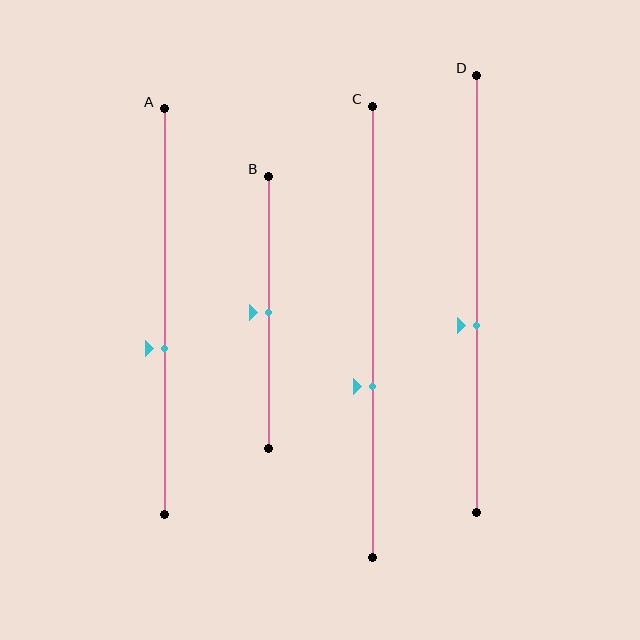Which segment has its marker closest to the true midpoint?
Segment B has its marker closest to the true midpoint.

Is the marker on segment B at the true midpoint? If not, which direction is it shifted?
Yes, the marker on segment B is at the true midpoint.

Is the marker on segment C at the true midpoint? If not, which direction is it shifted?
No, the marker on segment C is shifted downward by about 12% of the segment length.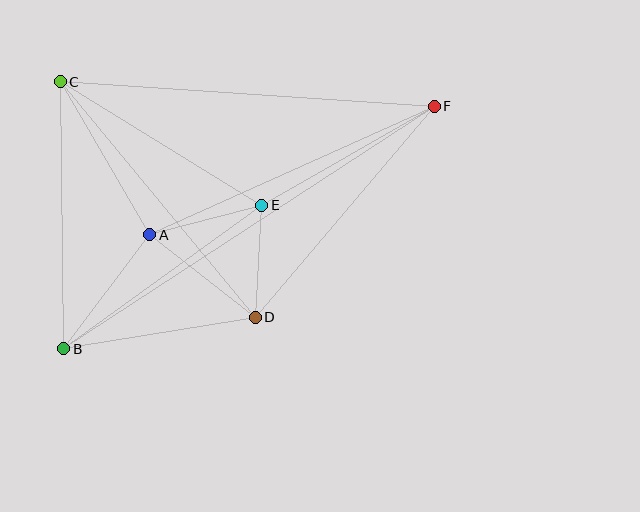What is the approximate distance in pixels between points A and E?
The distance between A and E is approximately 116 pixels.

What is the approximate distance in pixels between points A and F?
The distance between A and F is approximately 312 pixels.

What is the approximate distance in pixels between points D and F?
The distance between D and F is approximately 277 pixels.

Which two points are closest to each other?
Points D and E are closest to each other.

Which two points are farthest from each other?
Points B and F are farthest from each other.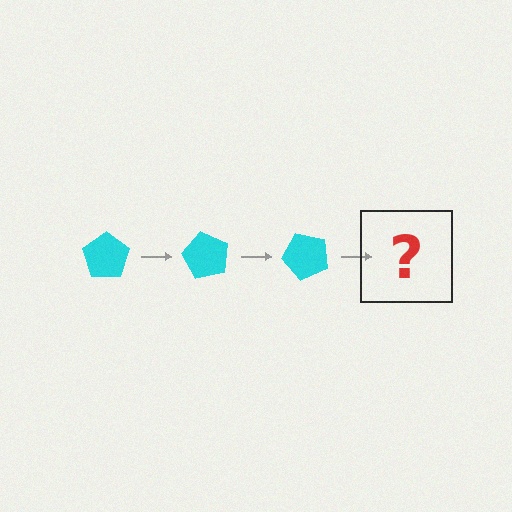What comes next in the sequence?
The next element should be a cyan pentagon rotated 180 degrees.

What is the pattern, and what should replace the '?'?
The pattern is that the pentagon rotates 60 degrees each step. The '?' should be a cyan pentagon rotated 180 degrees.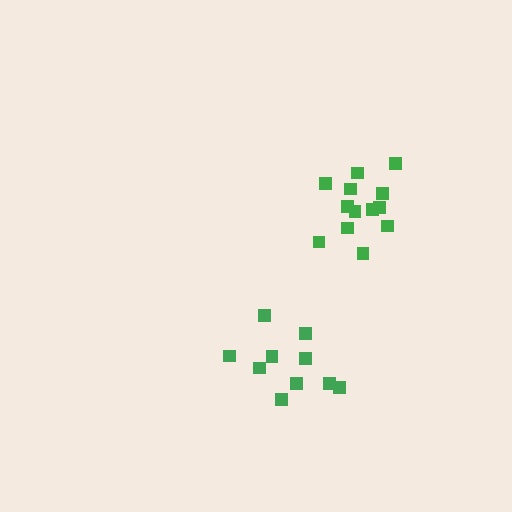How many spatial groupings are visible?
There are 2 spatial groupings.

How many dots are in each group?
Group 1: 10 dots, Group 2: 13 dots (23 total).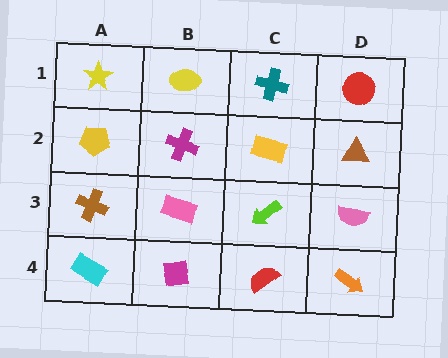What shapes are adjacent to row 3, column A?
A yellow pentagon (row 2, column A), a cyan rectangle (row 4, column A), a pink rectangle (row 3, column B).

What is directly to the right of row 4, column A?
A magenta square.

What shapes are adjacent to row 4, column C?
A lime arrow (row 3, column C), a magenta square (row 4, column B), an orange arrow (row 4, column D).